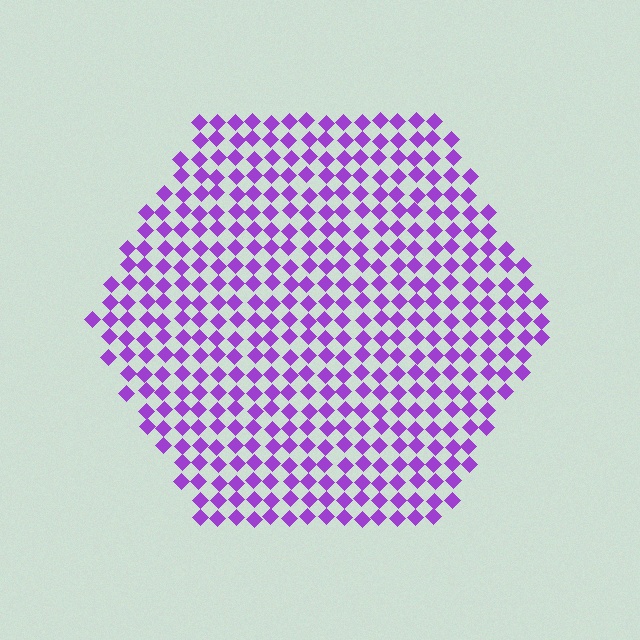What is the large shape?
The large shape is a hexagon.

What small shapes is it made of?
It is made of small diamonds.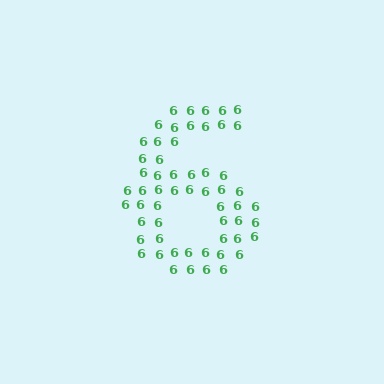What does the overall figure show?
The overall figure shows the digit 6.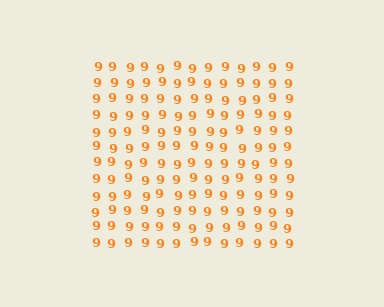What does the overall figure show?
The overall figure shows a square.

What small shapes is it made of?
It is made of small digit 9's.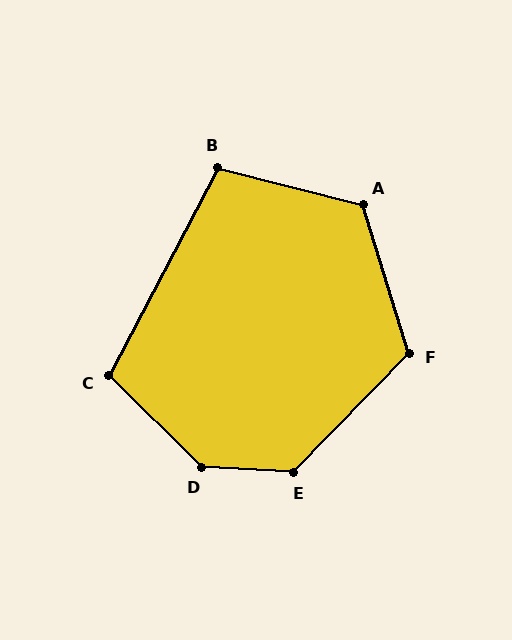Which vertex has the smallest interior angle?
B, at approximately 103 degrees.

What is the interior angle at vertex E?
Approximately 131 degrees (obtuse).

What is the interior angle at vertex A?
Approximately 122 degrees (obtuse).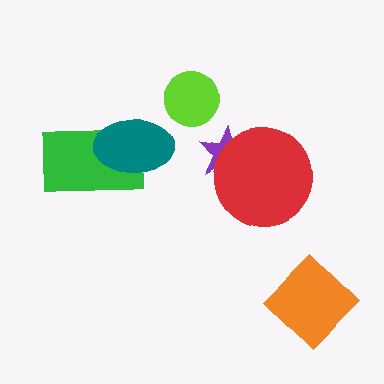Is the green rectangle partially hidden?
Yes, it is partially covered by another shape.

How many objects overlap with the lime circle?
0 objects overlap with the lime circle.